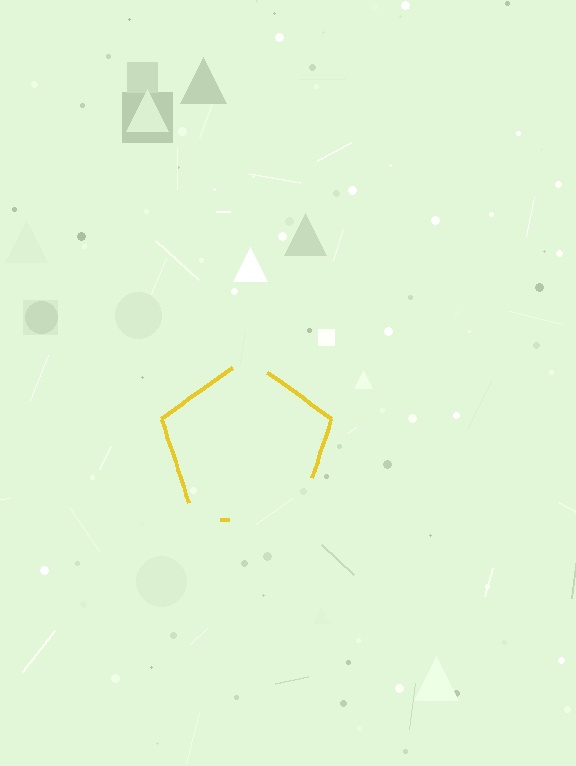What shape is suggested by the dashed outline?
The dashed outline suggests a pentagon.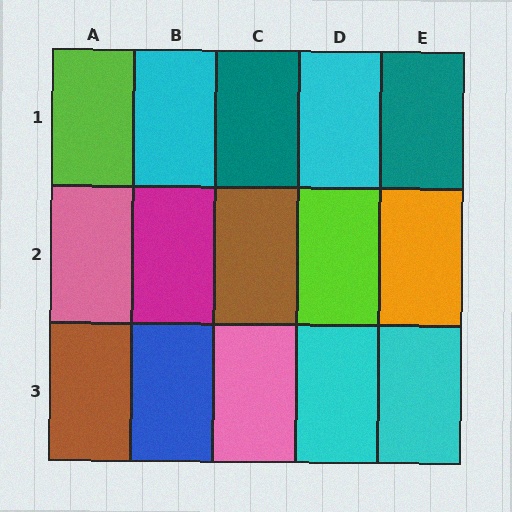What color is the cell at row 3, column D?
Cyan.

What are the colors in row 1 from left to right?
Lime, cyan, teal, cyan, teal.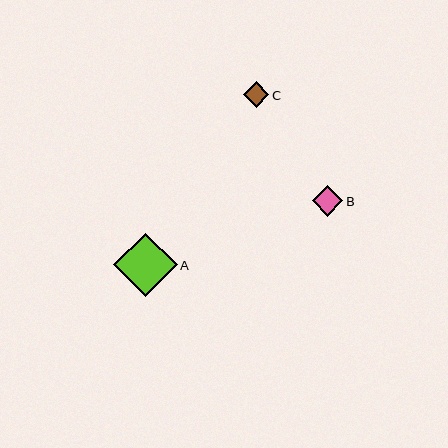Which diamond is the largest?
Diamond A is the largest with a size of approximately 63 pixels.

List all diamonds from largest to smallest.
From largest to smallest: A, B, C.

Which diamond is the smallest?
Diamond C is the smallest with a size of approximately 26 pixels.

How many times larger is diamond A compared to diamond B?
Diamond A is approximately 2.1 times the size of diamond B.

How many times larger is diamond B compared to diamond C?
Diamond B is approximately 1.2 times the size of diamond C.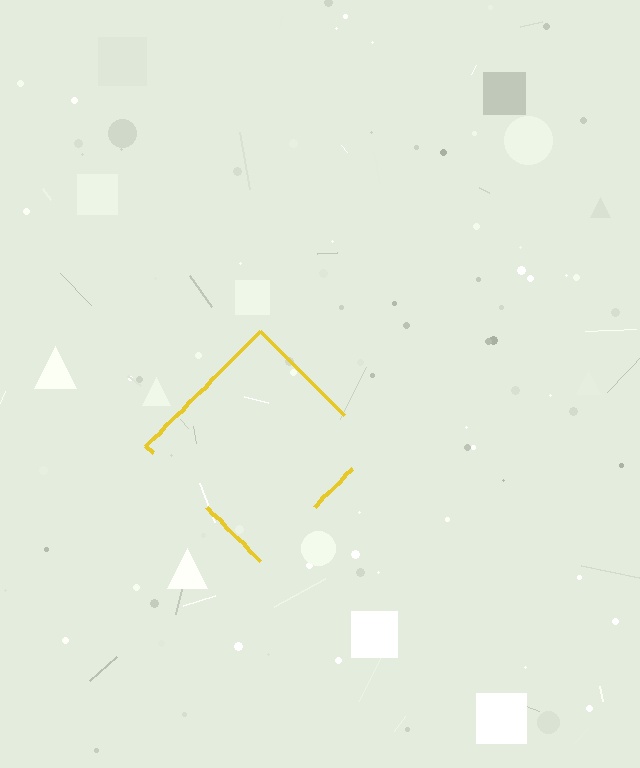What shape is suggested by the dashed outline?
The dashed outline suggests a diamond.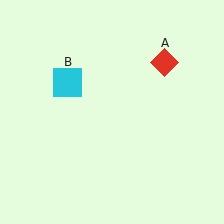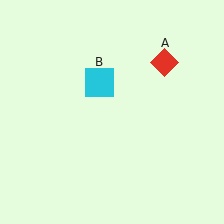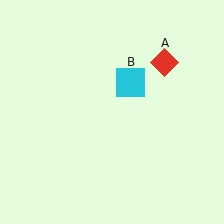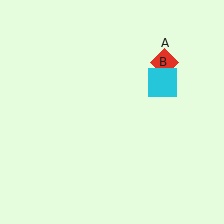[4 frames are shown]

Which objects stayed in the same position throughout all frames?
Red diamond (object A) remained stationary.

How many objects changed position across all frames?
1 object changed position: cyan square (object B).